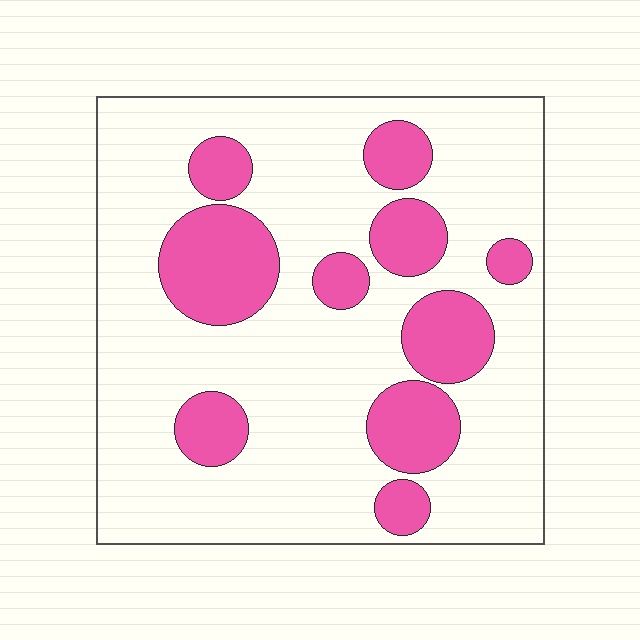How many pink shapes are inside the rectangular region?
10.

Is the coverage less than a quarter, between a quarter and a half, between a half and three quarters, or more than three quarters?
Less than a quarter.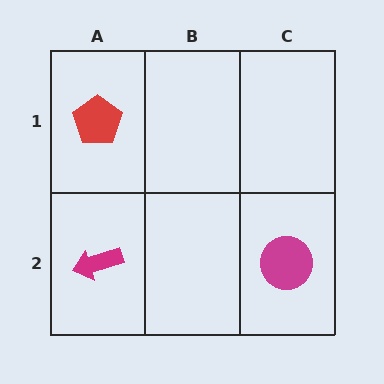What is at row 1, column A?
A red pentagon.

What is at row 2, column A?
A magenta arrow.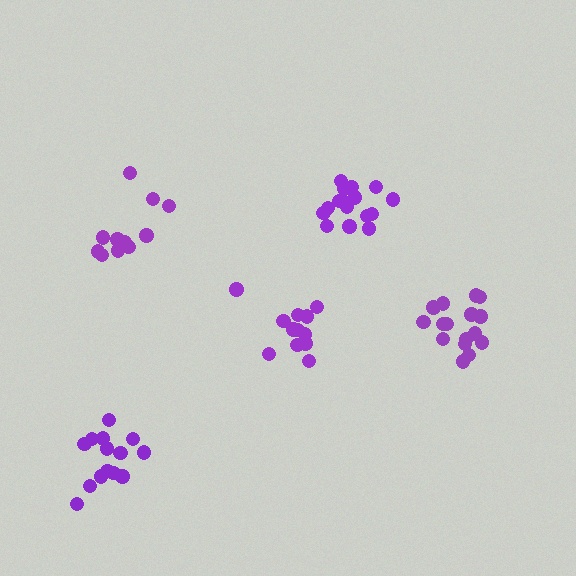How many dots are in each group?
Group 1: 13 dots, Group 2: 16 dots, Group 3: 11 dots, Group 4: 16 dots, Group 5: 14 dots (70 total).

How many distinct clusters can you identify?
There are 5 distinct clusters.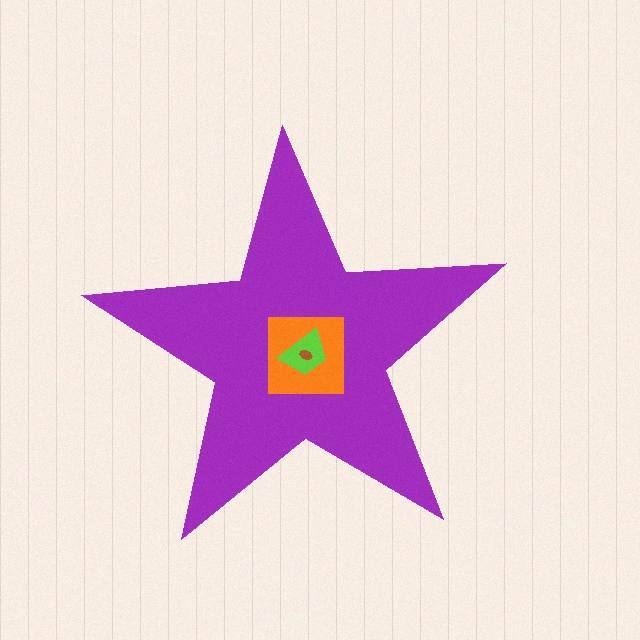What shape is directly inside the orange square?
The lime trapezoid.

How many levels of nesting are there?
4.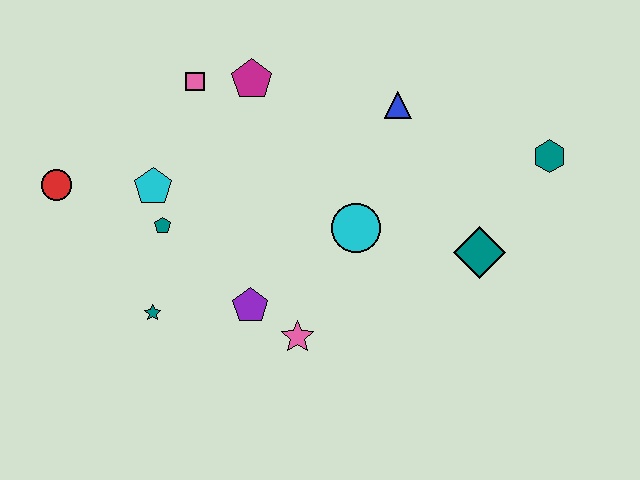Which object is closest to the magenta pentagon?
The pink square is closest to the magenta pentagon.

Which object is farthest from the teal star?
The teal hexagon is farthest from the teal star.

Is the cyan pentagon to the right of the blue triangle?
No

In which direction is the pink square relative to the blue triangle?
The pink square is to the left of the blue triangle.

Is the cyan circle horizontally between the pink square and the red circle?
No